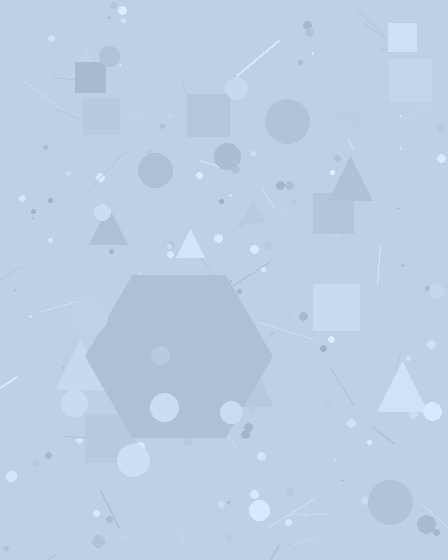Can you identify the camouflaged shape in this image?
The camouflaged shape is a hexagon.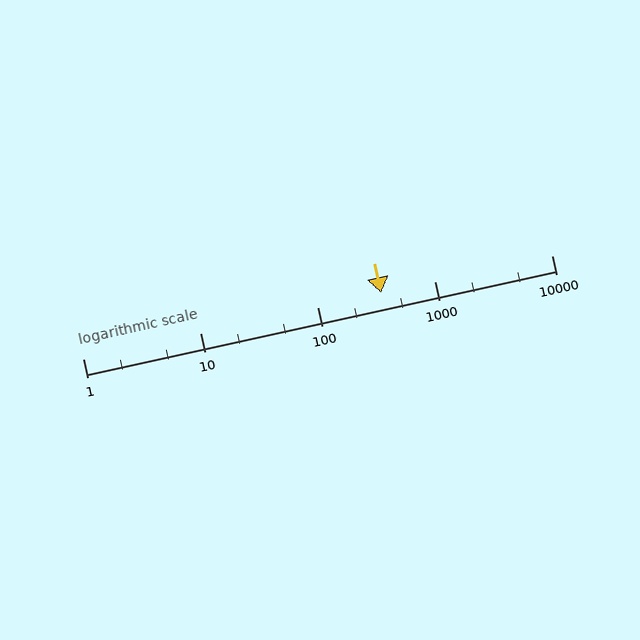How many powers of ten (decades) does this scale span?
The scale spans 4 decades, from 1 to 10000.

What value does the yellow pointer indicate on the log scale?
The pointer indicates approximately 350.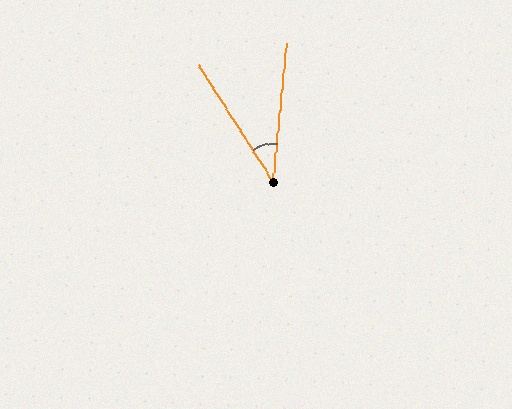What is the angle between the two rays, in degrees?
Approximately 38 degrees.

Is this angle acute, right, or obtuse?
It is acute.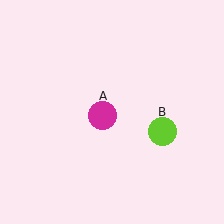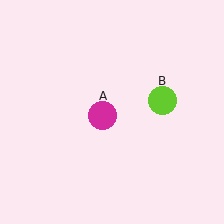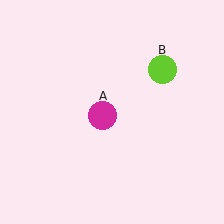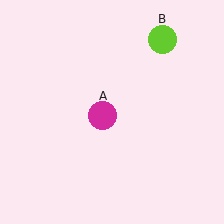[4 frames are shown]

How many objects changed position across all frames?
1 object changed position: lime circle (object B).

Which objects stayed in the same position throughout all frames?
Magenta circle (object A) remained stationary.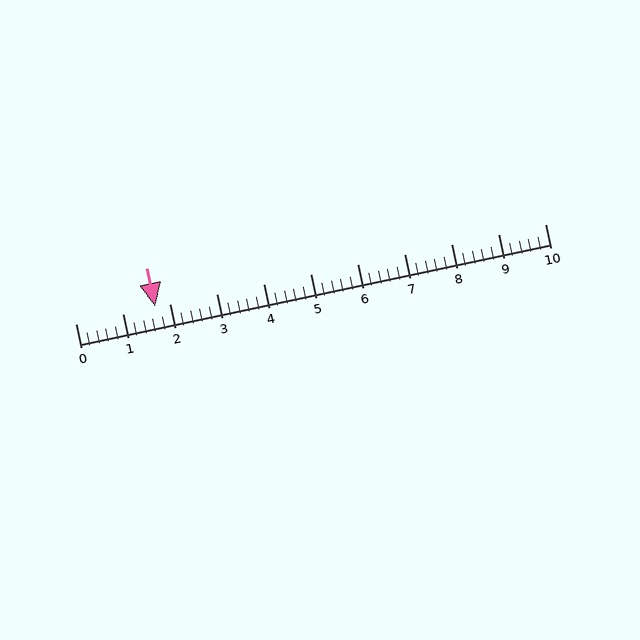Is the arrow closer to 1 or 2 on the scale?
The arrow is closer to 2.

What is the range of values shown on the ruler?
The ruler shows values from 0 to 10.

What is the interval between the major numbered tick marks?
The major tick marks are spaced 1 units apart.